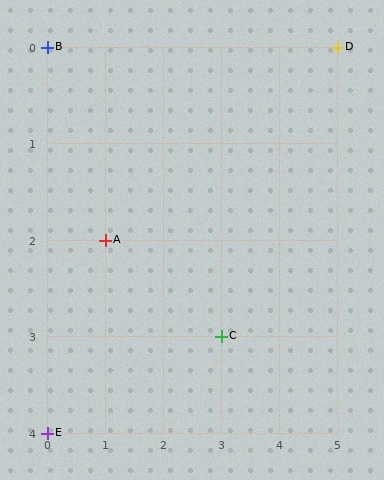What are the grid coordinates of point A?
Point A is at grid coordinates (1, 2).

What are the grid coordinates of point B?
Point B is at grid coordinates (0, 0).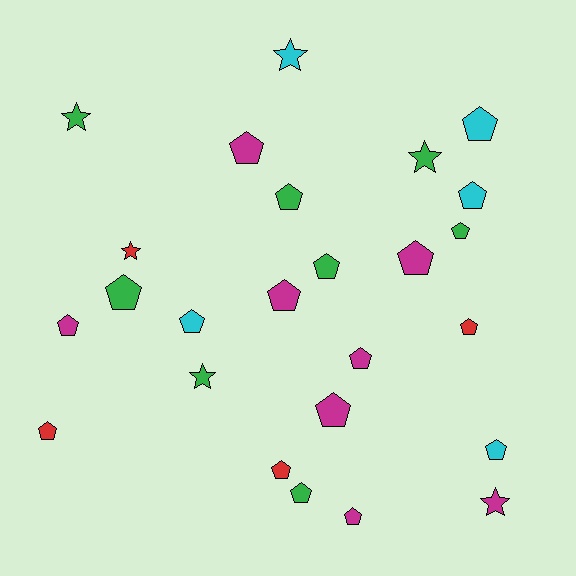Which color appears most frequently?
Green, with 8 objects.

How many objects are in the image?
There are 25 objects.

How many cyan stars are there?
There is 1 cyan star.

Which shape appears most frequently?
Pentagon, with 19 objects.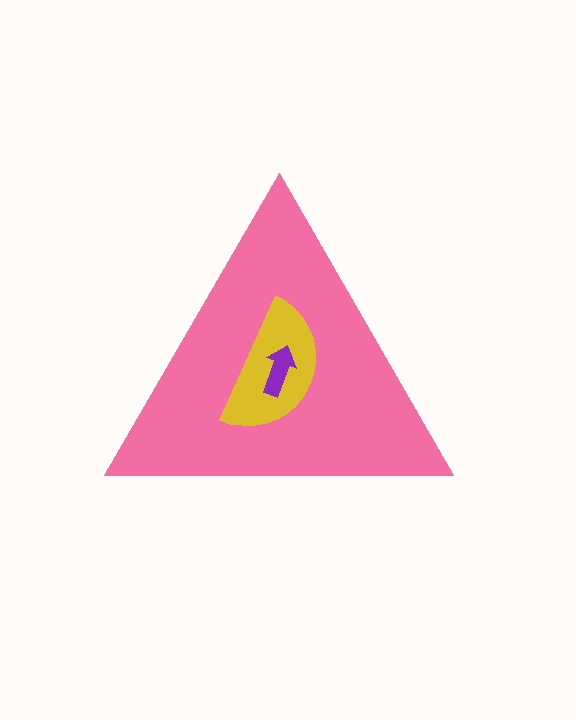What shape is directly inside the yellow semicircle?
The purple arrow.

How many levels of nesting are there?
3.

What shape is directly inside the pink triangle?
The yellow semicircle.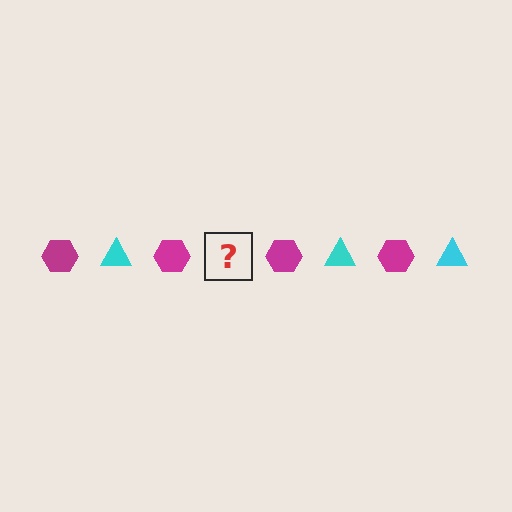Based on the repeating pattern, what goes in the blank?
The blank should be a cyan triangle.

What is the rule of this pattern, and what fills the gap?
The rule is that the pattern alternates between magenta hexagon and cyan triangle. The gap should be filled with a cyan triangle.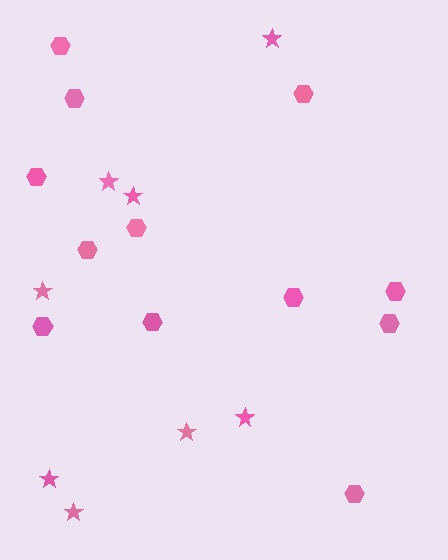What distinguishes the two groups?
There are 2 groups: one group of hexagons (12) and one group of stars (8).